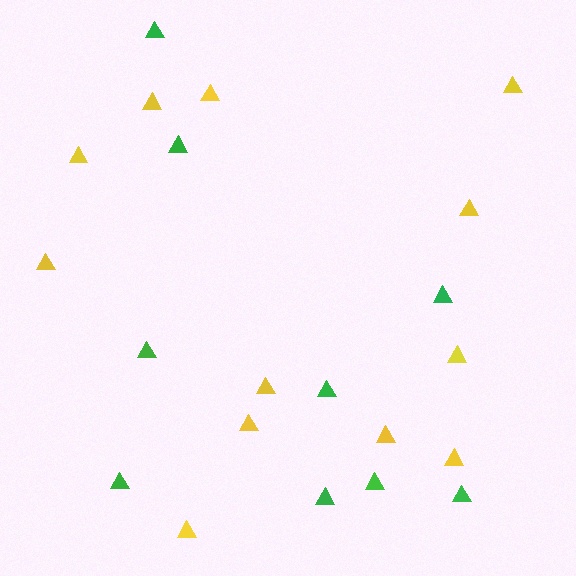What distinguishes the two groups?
There are 2 groups: one group of yellow triangles (12) and one group of green triangles (9).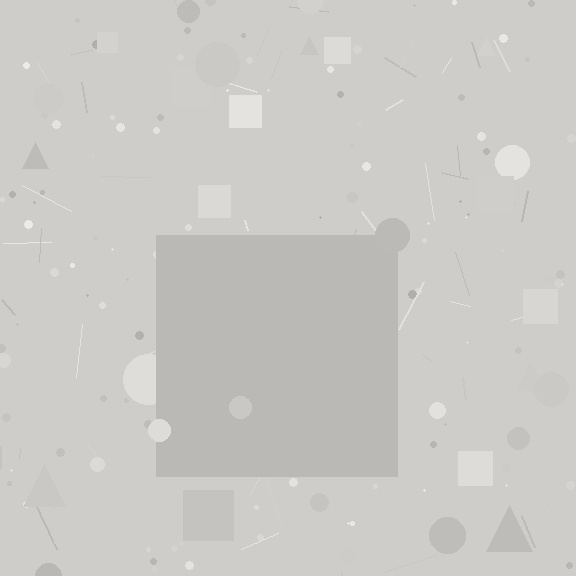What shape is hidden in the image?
A square is hidden in the image.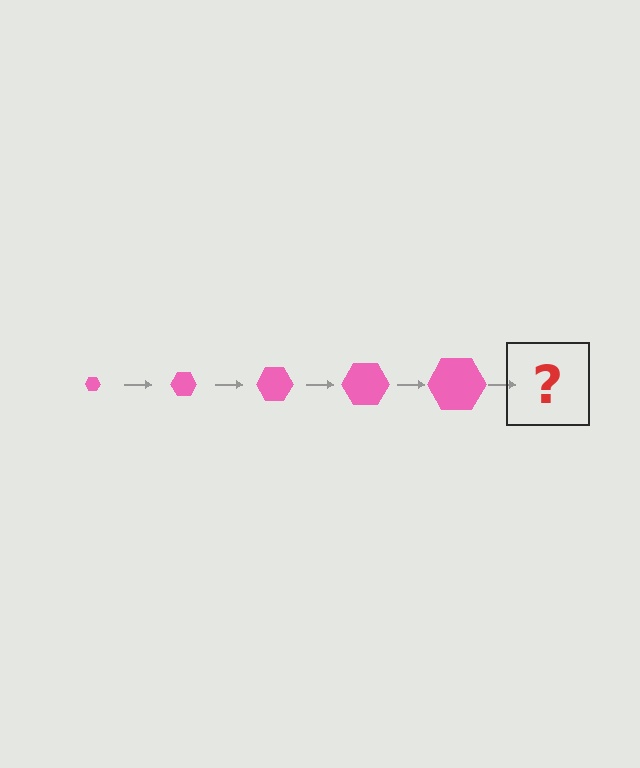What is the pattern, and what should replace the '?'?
The pattern is that the hexagon gets progressively larger each step. The '?' should be a pink hexagon, larger than the previous one.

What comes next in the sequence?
The next element should be a pink hexagon, larger than the previous one.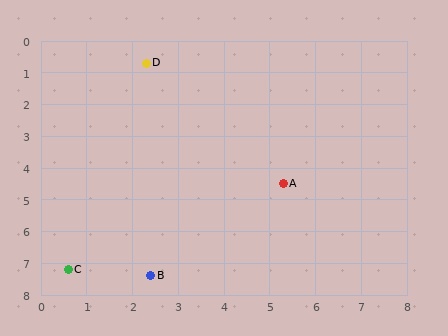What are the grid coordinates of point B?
Point B is at approximately (2.4, 7.4).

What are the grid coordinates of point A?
Point A is at approximately (5.3, 4.5).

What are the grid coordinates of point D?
Point D is at approximately (2.3, 0.7).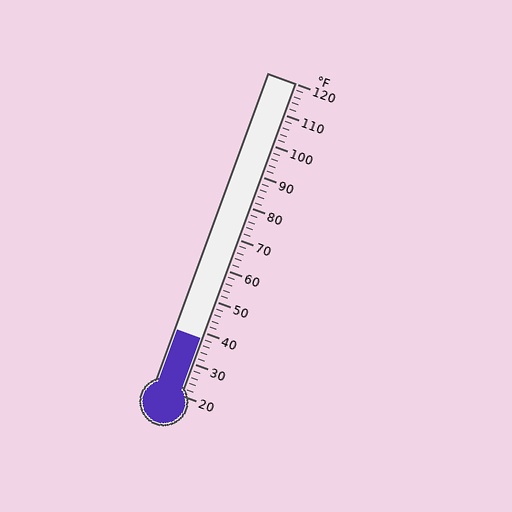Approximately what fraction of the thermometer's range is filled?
The thermometer is filled to approximately 20% of its range.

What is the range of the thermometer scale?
The thermometer scale ranges from 20°F to 120°F.